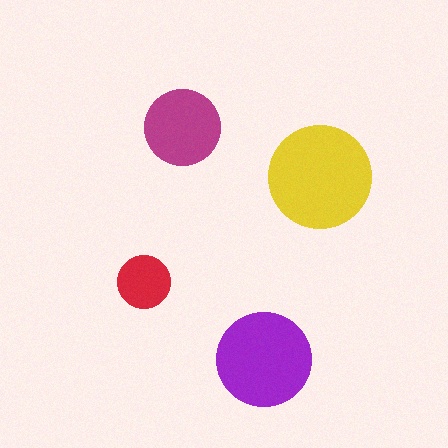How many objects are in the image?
There are 4 objects in the image.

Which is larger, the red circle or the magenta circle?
The magenta one.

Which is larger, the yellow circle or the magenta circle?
The yellow one.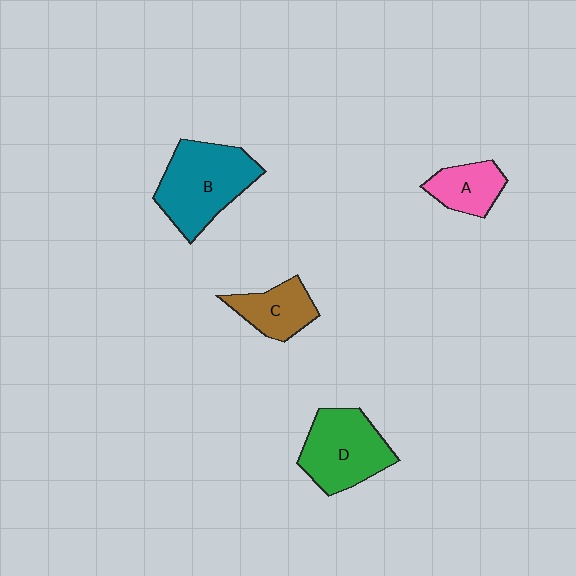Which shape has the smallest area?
Shape A (pink).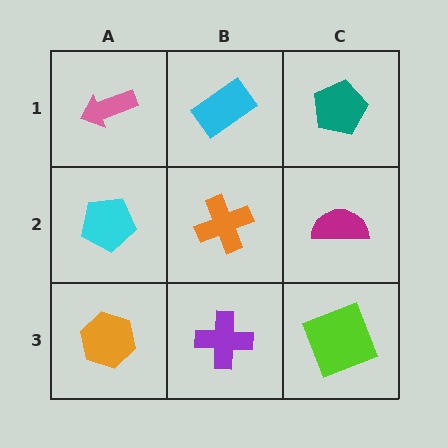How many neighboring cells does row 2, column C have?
3.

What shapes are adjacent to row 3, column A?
A cyan pentagon (row 2, column A), a purple cross (row 3, column B).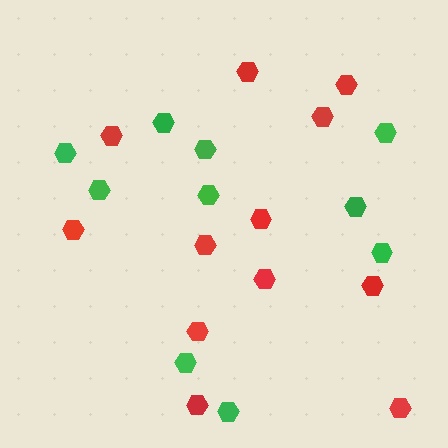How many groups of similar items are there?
There are 2 groups: one group of green hexagons (10) and one group of red hexagons (12).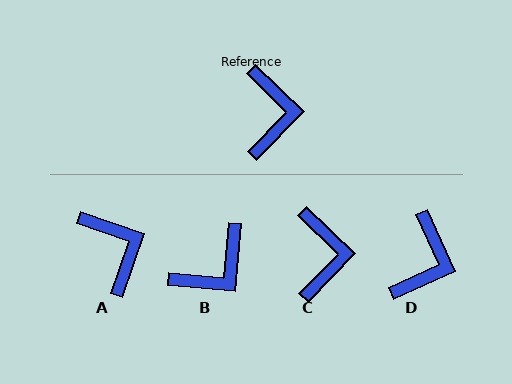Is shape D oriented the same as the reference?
No, it is off by about 21 degrees.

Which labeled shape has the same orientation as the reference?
C.